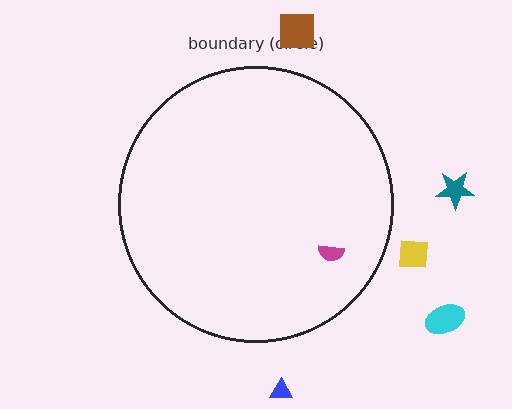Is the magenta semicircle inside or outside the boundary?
Inside.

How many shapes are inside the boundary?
1 inside, 5 outside.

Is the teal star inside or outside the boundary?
Outside.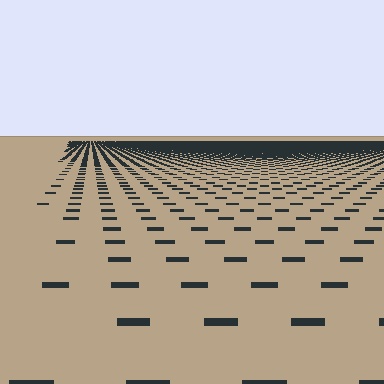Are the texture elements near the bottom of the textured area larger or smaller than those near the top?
Larger. Near the bottom, elements are closer to the viewer and appear at a bigger on-screen size.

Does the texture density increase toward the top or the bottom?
Density increases toward the top.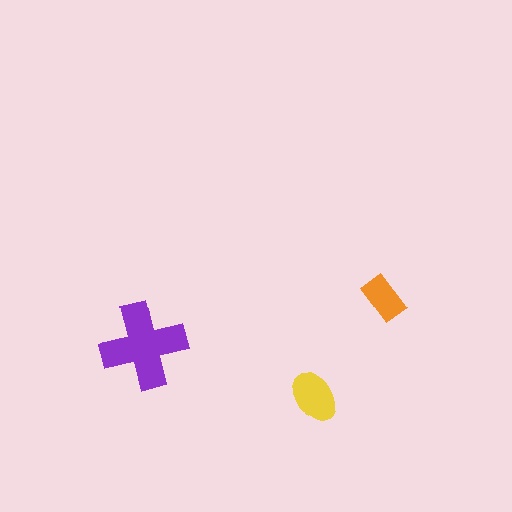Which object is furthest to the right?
The orange rectangle is rightmost.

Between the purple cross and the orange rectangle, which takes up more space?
The purple cross.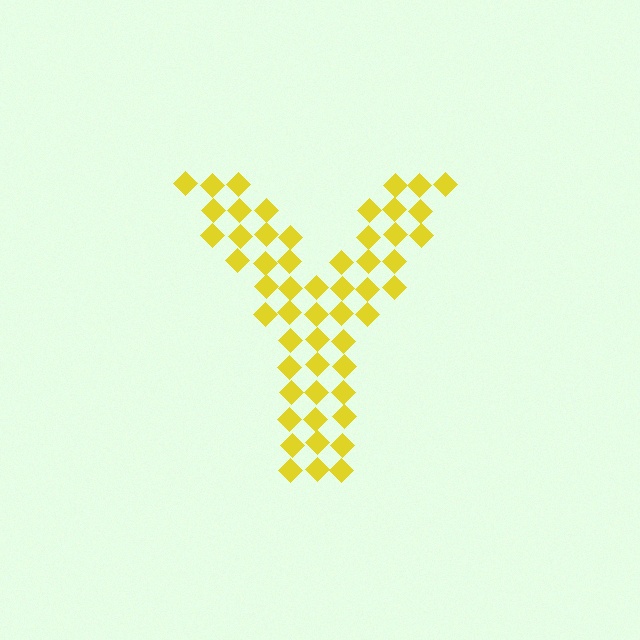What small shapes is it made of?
It is made of small diamonds.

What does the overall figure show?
The overall figure shows the letter Y.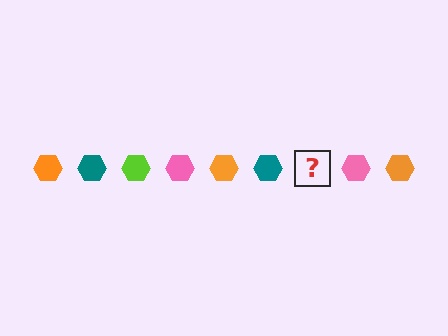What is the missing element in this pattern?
The missing element is a lime hexagon.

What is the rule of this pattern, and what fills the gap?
The rule is that the pattern cycles through orange, teal, lime, pink hexagons. The gap should be filled with a lime hexagon.